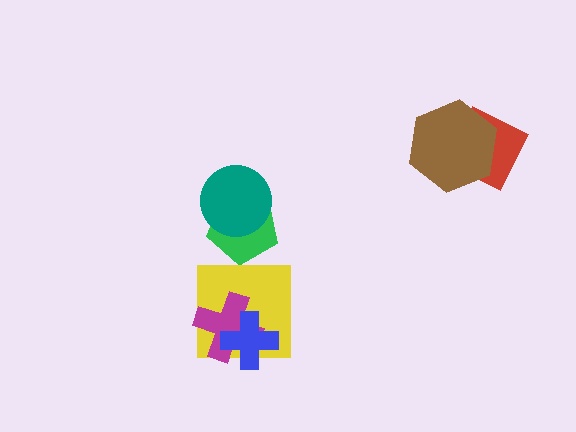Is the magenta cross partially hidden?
Yes, it is partially covered by another shape.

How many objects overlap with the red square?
1 object overlaps with the red square.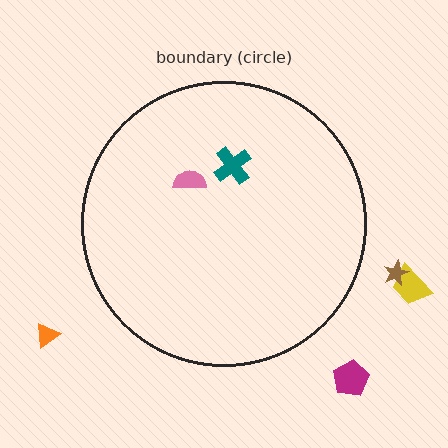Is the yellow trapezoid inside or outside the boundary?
Outside.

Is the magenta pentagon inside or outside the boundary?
Outside.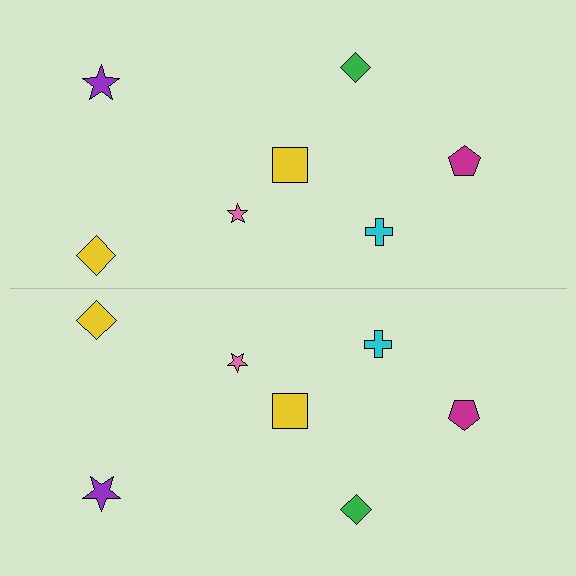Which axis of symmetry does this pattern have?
The pattern has a horizontal axis of symmetry running through the center of the image.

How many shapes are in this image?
There are 14 shapes in this image.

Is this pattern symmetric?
Yes, this pattern has bilateral (reflection) symmetry.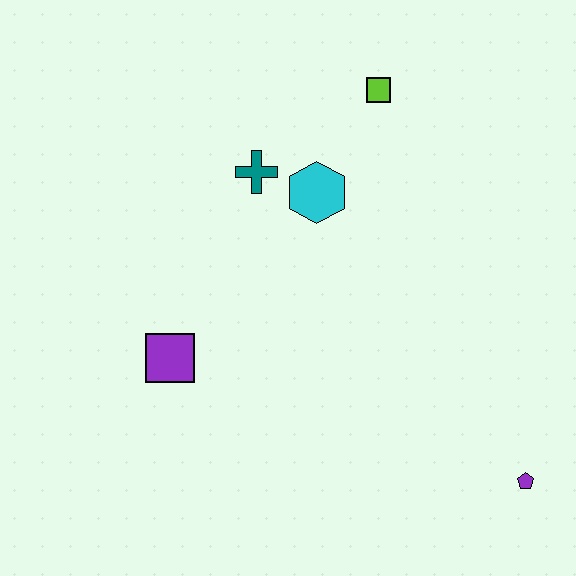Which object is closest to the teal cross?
The cyan hexagon is closest to the teal cross.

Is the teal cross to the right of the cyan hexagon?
No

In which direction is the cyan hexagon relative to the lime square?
The cyan hexagon is below the lime square.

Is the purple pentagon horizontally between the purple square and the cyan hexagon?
No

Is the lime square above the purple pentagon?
Yes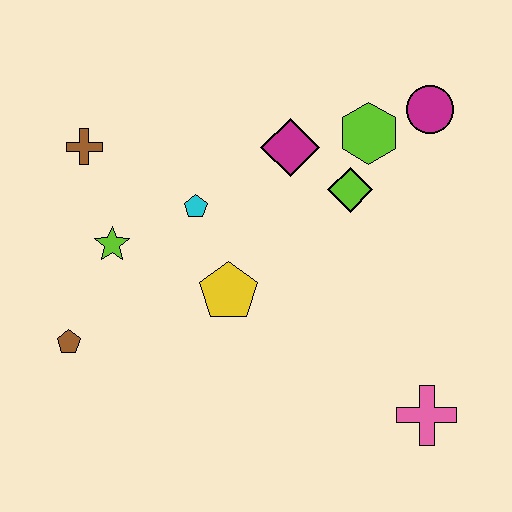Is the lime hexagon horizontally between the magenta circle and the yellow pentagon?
Yes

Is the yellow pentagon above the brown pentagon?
Yes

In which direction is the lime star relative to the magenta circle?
The lime star is to the left of the magenta circle.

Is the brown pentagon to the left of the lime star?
Yes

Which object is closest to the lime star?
The cyan pentagon is closest to the lime star.